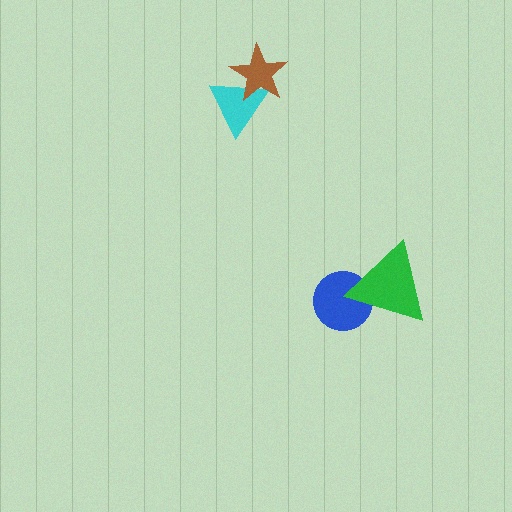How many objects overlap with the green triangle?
1 object overlaps with the green triangle.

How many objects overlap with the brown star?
1 object overlaps with the brown star.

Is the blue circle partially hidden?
Yes, it is partially covered by another shape.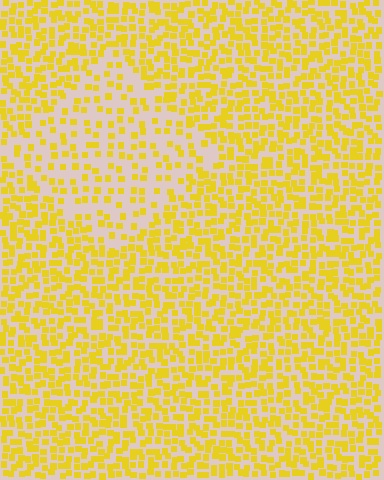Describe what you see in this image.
The image contains small yellow elements arranged at two different densities. A diamond-shaped region is visible where the elements are less densely packed than the surrounding area.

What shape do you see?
I see a diamond.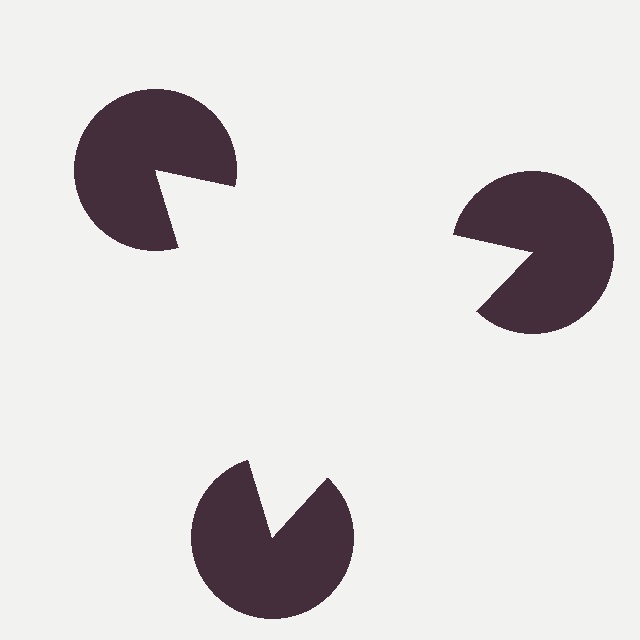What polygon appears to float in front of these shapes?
An illusory triangle — its edges are inferred from the aligned wedge cuts in the pac-man discs, not physically drawn.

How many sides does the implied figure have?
3 sides.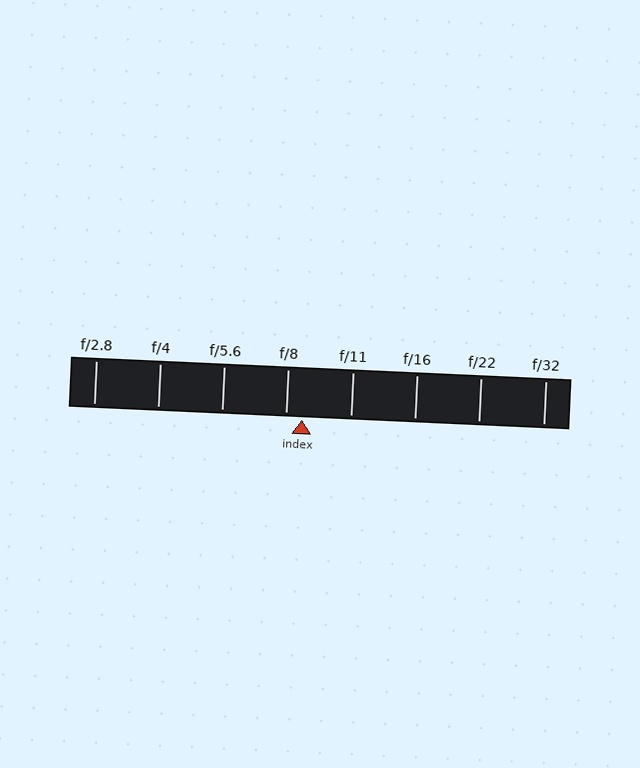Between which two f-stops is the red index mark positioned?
The index mark is between f/8 and f/11.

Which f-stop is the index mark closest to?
The index mark is closest to f/8.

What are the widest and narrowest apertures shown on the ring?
The widest aperture shown is f/2.8 and the narrowest is f/32.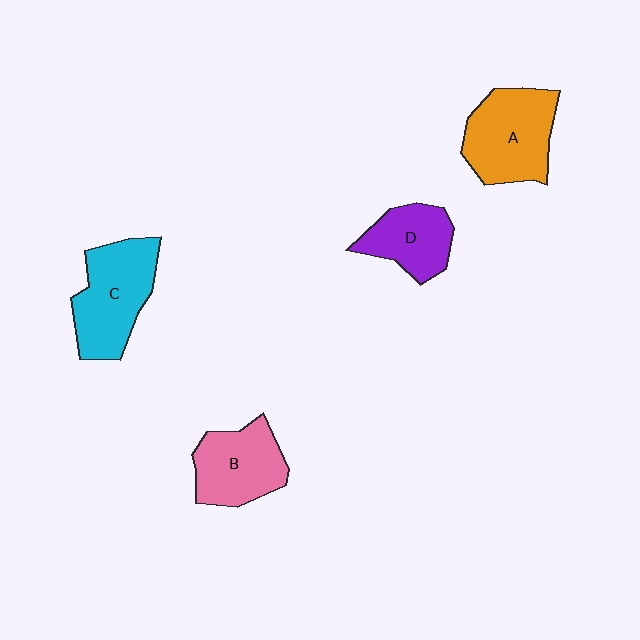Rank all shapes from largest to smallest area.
From largest to smallest: A (orange), C (cyan), B (pink), D (purple).